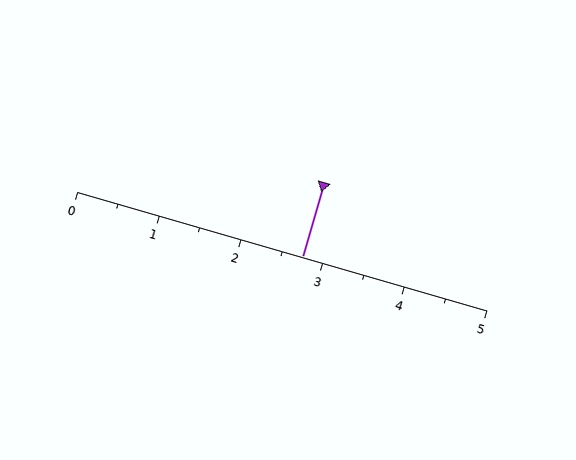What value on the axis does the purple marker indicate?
The marker indicates approximately 2.8.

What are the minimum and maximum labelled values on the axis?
The axis runs from 0 to 5.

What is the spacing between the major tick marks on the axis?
The major ticks are spaced 1 apart.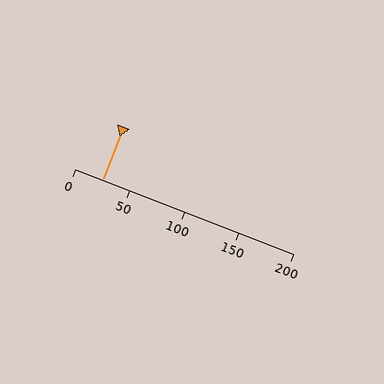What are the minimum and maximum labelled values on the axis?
The axis runs from 0 to 200.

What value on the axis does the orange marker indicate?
The marker indicates approximately 25.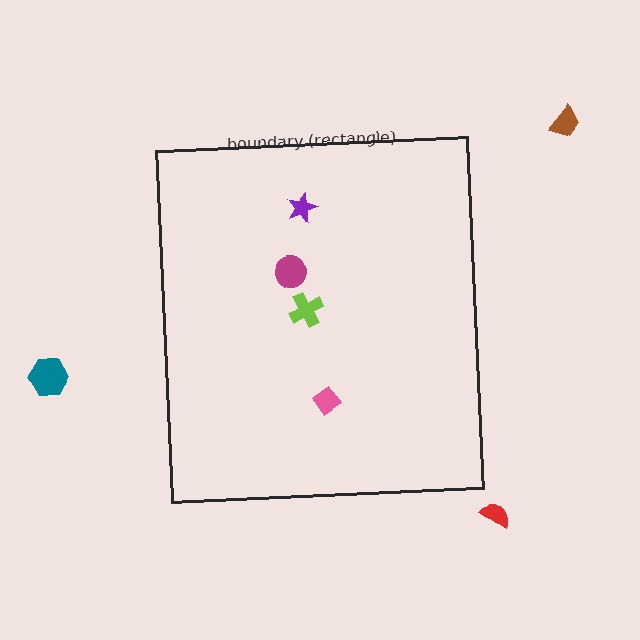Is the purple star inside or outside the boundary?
Inside.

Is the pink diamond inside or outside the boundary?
Inside.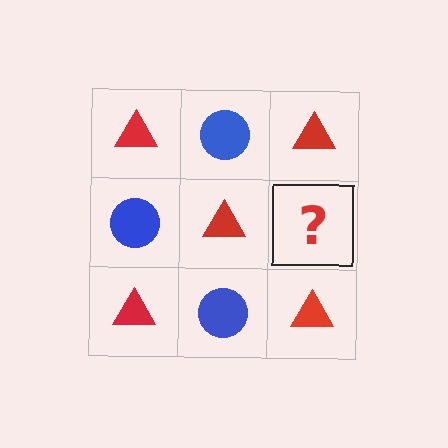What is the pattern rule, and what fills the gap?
The rule is that it alternates red triangle and blue circle in a checkerboard pattern. The gap should be filled with a blue circle.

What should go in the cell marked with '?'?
The missing cell should contain a blue circle.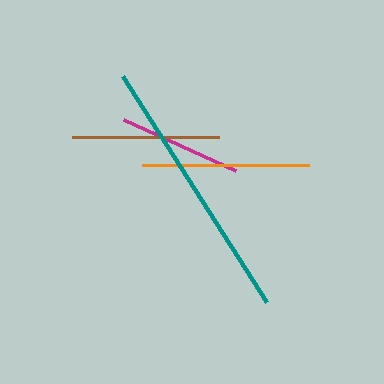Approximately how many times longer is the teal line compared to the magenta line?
The teal line is approximately 2.2 times the length of the magenta line.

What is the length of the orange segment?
The orange segment is approximately 166 pixels long.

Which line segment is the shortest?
The magenta line is the shortest at approximately 123 pixels.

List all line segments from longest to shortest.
From longest to shortest: teal, orange, brown, magenta.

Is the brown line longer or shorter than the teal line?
The teal line is longer than the brown line.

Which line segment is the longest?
The teal line is the longest at approximately 268 pixels.